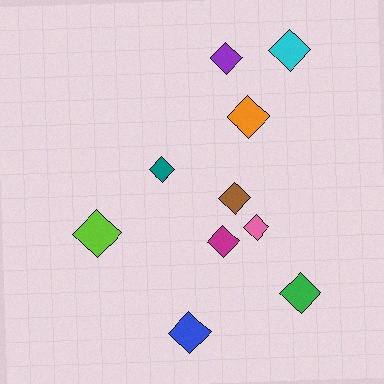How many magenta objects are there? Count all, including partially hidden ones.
There is 1 magenta object.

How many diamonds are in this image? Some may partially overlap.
There are 10 diamonds.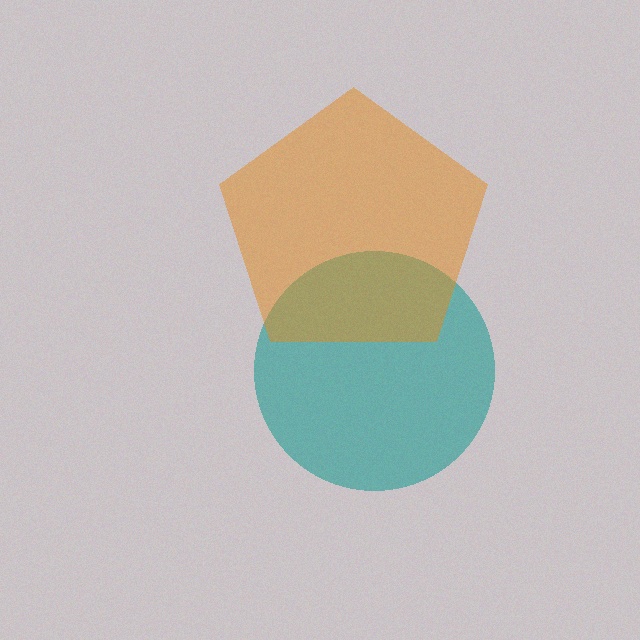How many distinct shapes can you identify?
There are 2 distinct shapes: a teal circle, an orange pentagon.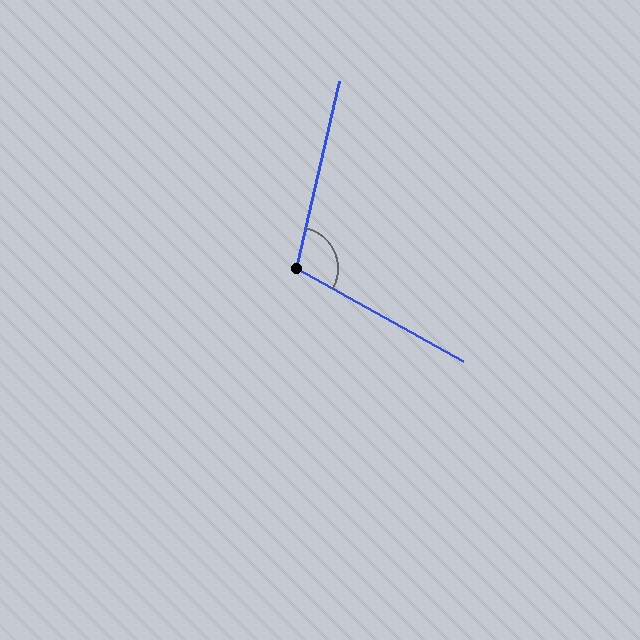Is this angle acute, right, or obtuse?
It is obtuse.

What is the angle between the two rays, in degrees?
Approximately 106 degrees.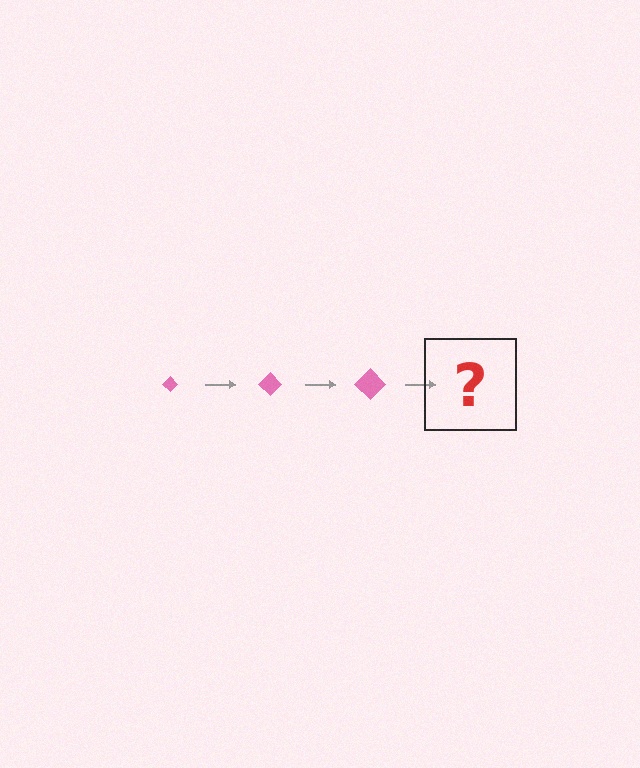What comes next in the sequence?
The next element should be a pink diamond, larger than the previous one.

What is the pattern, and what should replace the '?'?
The pattern is that the diamond gets progressively larger each step. The '?' should be a pink diamond, larger than the previous one.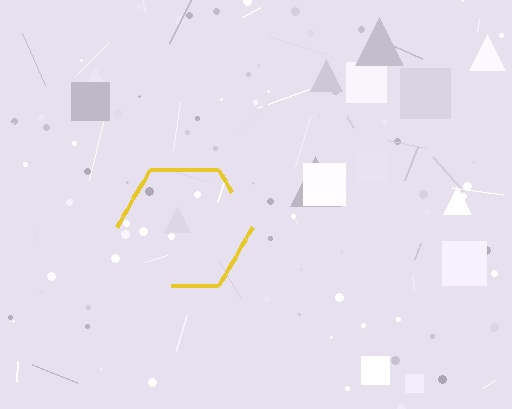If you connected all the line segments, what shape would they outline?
They would outline a hexagon.